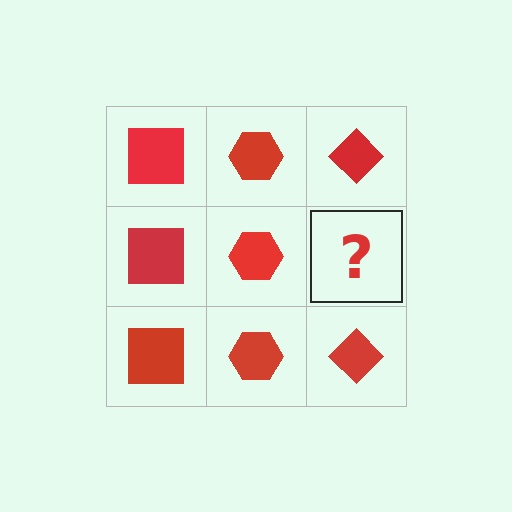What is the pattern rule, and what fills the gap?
The rule is that each column has a consistent shape. The gap should be filled with a red diamond.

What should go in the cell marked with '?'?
The missing cell should contain a red diamond.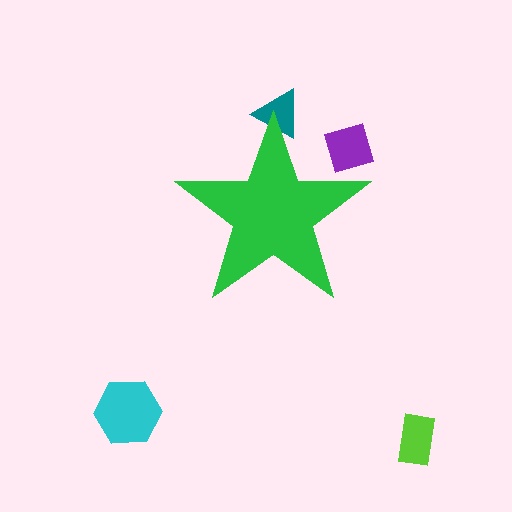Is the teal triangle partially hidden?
Yes, the teal triangle is partially hidden behind the green star.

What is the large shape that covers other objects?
A green star.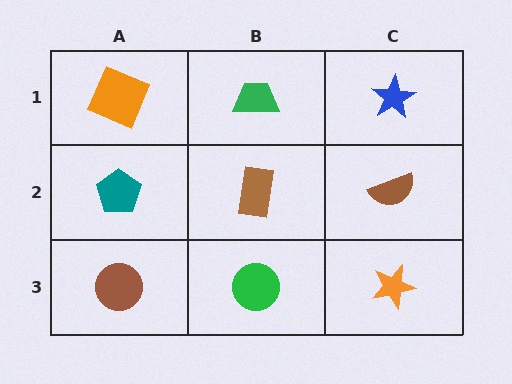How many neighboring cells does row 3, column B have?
3.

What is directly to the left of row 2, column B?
A teal pentagon.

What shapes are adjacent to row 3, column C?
A brown semicircle (row 2, column C), a green circle (row 3, column B).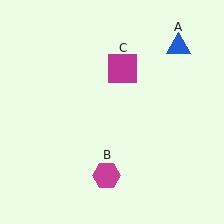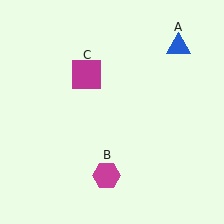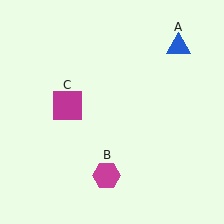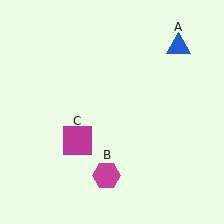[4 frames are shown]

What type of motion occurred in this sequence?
The magenta square (object C) rotated counterclockwise around the center of the scene.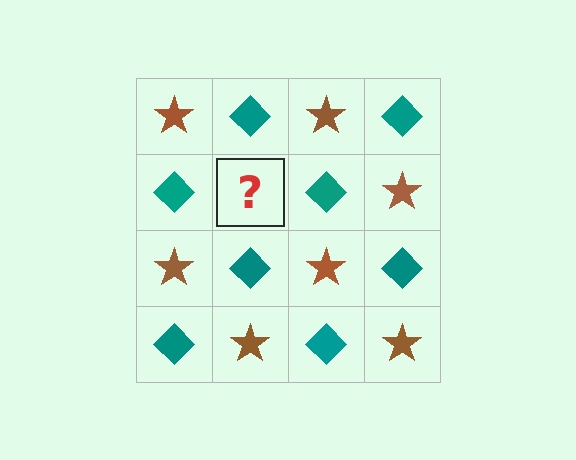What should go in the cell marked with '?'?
The missing cell should contain a brown star.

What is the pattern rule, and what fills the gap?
The rule is that it alternates brown star and teal diamond in a checkerboard pattern. The gap should be filled with a brown star.